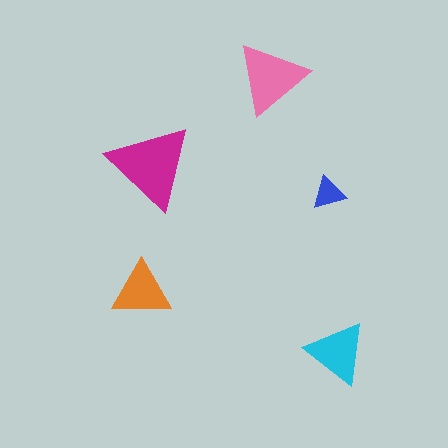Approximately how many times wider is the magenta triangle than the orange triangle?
About 1.5 times wider.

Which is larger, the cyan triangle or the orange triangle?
The cyan one.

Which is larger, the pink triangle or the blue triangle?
The pink one.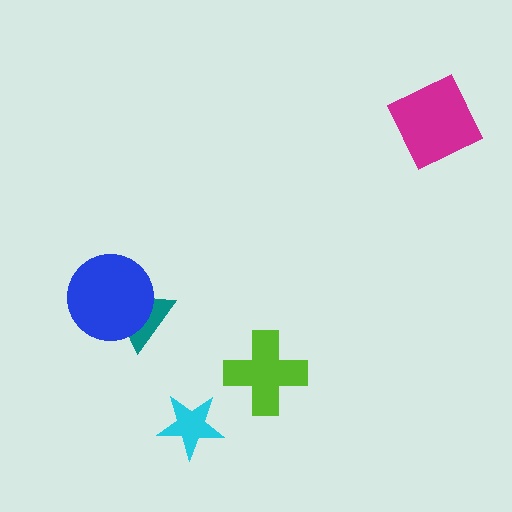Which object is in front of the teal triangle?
The blue circle is in front of the teal triangle.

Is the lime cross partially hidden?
No, no other shape covers it.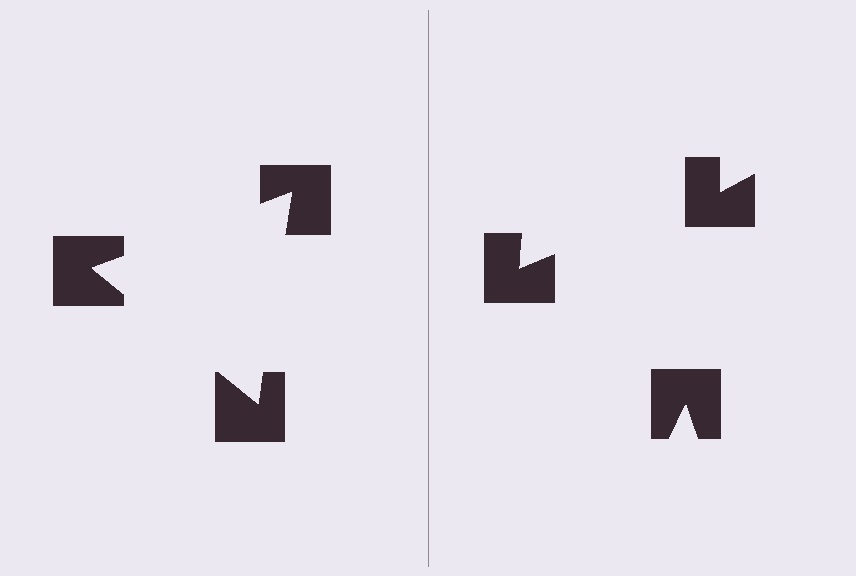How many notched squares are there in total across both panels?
6 — 3 on each side.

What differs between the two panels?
The notched squares are positioned identically on both sides; only the wedge orientations differ. On the left they align to a triangle; on the right they are misaligned.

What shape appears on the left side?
An illusory triangle.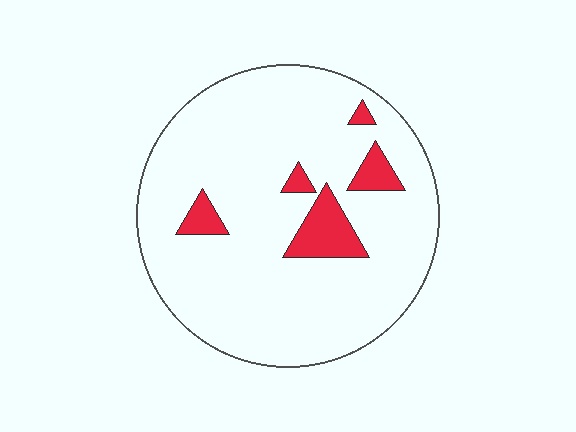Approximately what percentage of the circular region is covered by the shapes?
Approximately 10%.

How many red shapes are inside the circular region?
5.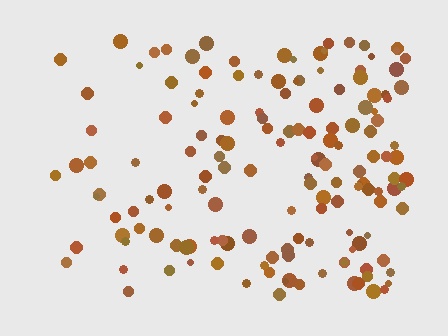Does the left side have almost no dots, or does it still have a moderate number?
Still a moderate number, just noticeably fewer than the right.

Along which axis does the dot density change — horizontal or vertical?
Horizontal.